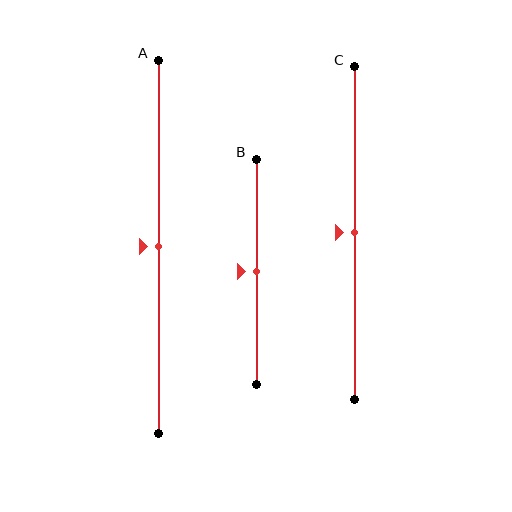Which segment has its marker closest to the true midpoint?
Segment A has its marker closest to the true midpoint.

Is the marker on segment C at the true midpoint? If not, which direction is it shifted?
Yes, the marker on segment C is at the true midpoint.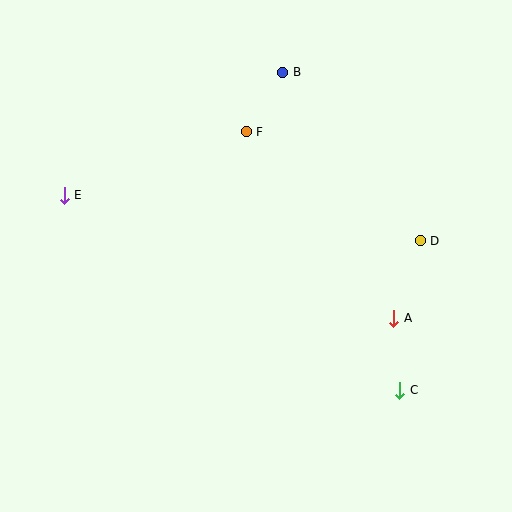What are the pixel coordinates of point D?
Point D is at (420, 241).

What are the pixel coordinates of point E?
Point E is at (64, 195).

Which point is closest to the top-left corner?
Point E is closest to the top-left corner.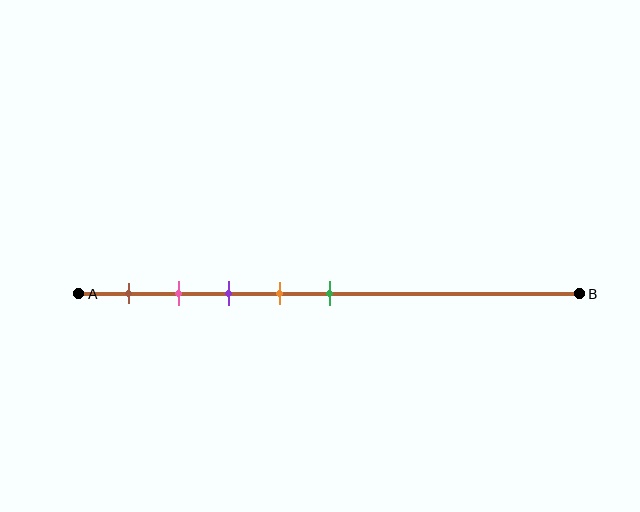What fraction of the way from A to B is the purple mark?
The purple mark is approximately 30% (0.3) of the way from A to B.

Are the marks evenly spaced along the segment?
Yes, the marks are approximately evenly spaced.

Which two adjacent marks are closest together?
The pink and purple marks are the closest adjacent pair.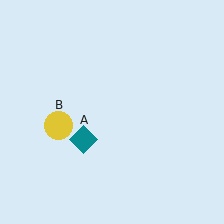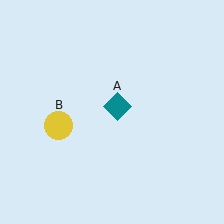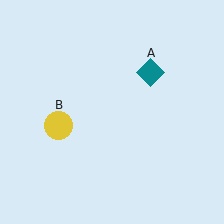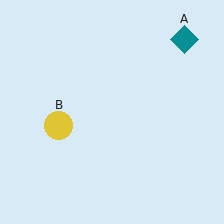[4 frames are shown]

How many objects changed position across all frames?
1 object changed position: teal diamond (object A).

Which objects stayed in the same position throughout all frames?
Yellow circle (object B) remained stationary.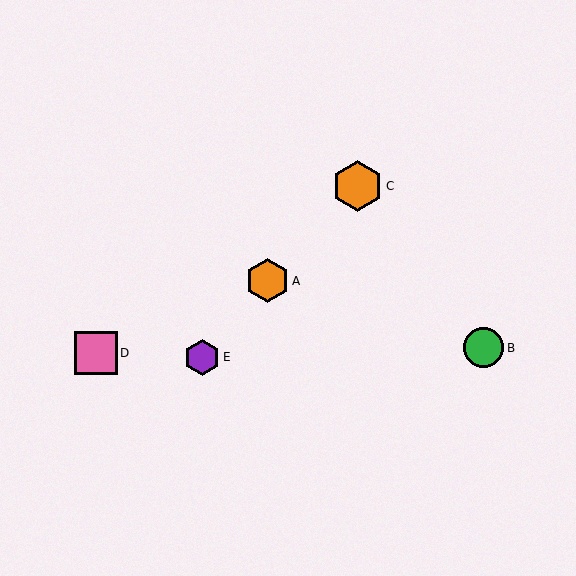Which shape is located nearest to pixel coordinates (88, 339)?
The pink square (labeled D) at (96, 353) is nearest to that location.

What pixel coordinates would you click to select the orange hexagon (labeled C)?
Click at (358, 186) to select the orange hexagon C.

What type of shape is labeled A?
Shape A is an orange hexagon.